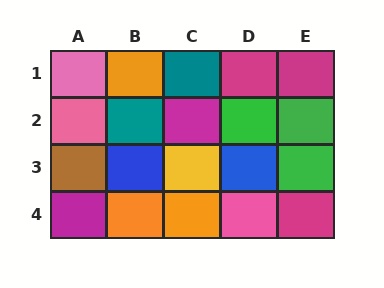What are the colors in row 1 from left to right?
Pink, orange, teal, magenta, magenta.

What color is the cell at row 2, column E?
Green.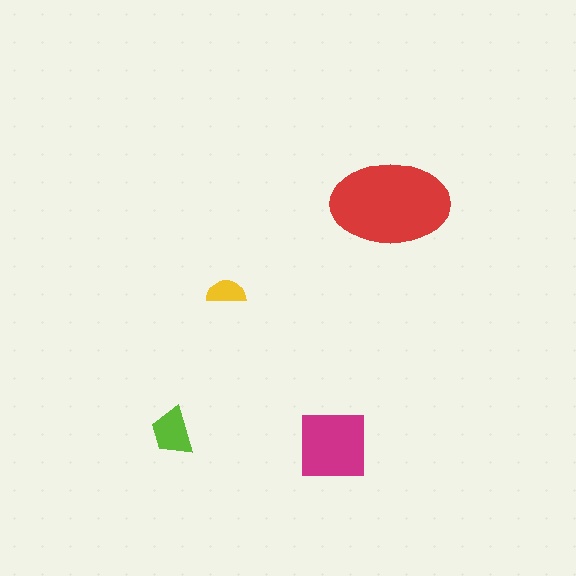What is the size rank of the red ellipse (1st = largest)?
1st.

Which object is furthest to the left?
The lime trapezoid is leftmost.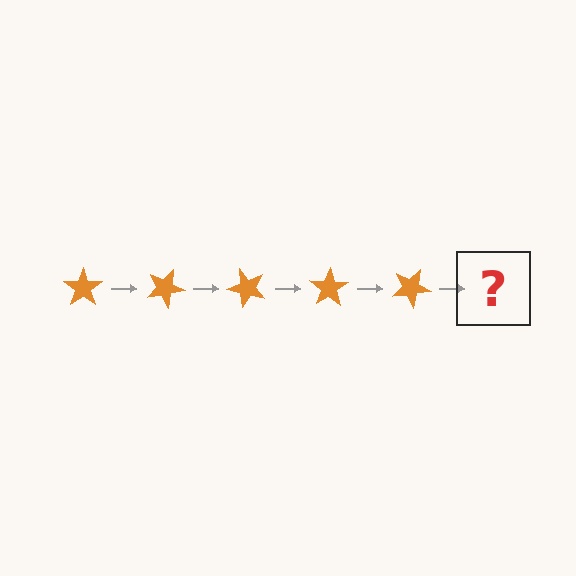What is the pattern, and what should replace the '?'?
The pattern is that the star rotates 25 degrees each step. The '?' should be an orange star rotated 125 degrees.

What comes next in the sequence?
The next element should be an orange star rotated 125 degrees.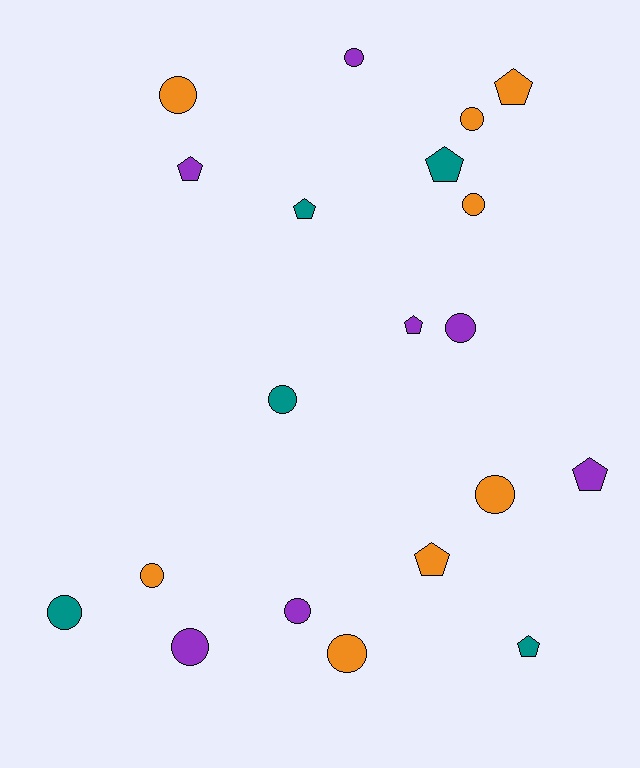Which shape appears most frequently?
Circle, with 12 objects.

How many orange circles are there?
There are 6 orange circles.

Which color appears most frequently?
Orange, with 8 objects.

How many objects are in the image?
There are 20 objects.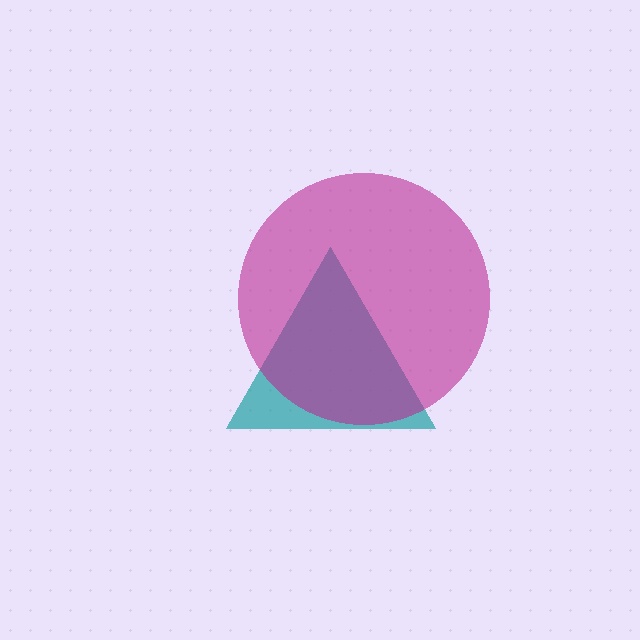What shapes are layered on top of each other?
The layered shapes are: a teal triangle, a magenta circle.